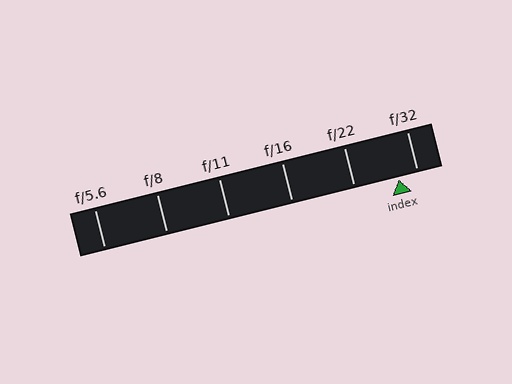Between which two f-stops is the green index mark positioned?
The index mark is between f/22 and f/32.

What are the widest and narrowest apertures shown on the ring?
The widest aperture shown is f/5.6 and the narrowest is f/32.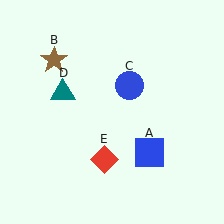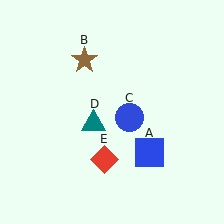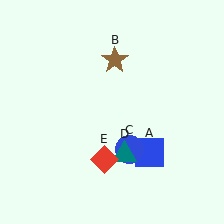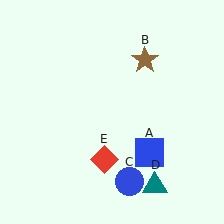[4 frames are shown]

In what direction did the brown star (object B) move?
The brown star (object B) moved right.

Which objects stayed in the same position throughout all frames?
Blue square (object A) and red diamond (object E) remained stationary.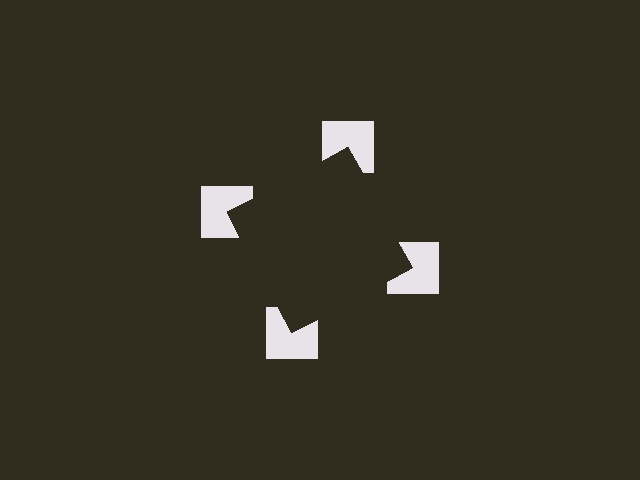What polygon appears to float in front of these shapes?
An illusory square — its edges are inferred from the aligned wedge cuts in the notched squares, not physically drawn.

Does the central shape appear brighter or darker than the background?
It typically appears slightly darker than the background, even though no actual brightness change is drawn.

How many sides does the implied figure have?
4 sides.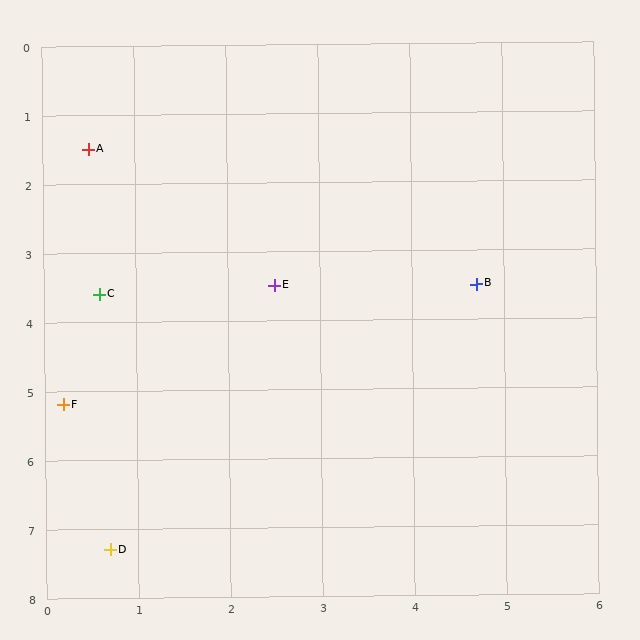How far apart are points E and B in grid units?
Points E and B are about 2.2 grid units apart.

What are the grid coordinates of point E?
Point E is at approximately (2.5, 3.5).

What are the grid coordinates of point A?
Point A is at approximately (0.5, 1.5).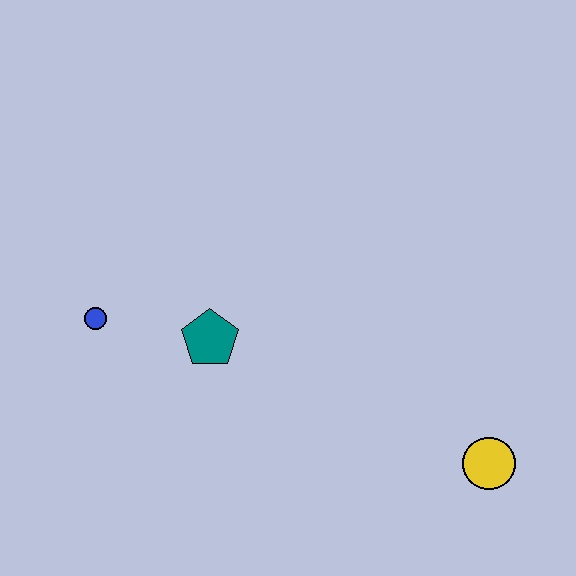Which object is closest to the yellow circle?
The teal pentagon is closest to the yellow circle.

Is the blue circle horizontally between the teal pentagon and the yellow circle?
No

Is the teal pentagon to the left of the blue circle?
No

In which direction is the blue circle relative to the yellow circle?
The blue circle is to the left of the yellow circle.